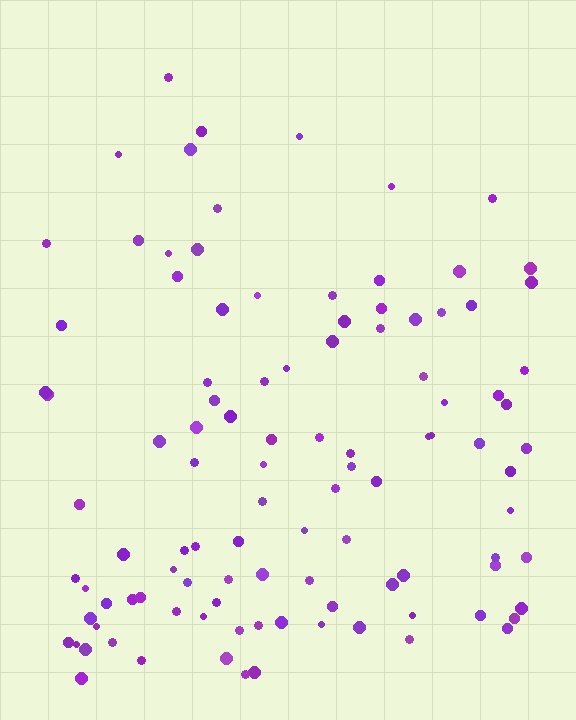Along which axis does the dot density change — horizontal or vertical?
Vertical.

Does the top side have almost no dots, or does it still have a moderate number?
Still a moderate number, just noticeably fewer than the bottom.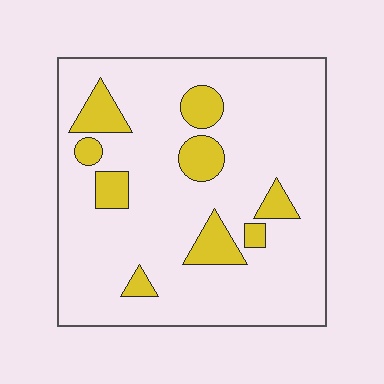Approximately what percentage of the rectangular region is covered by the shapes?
Approximately 15%.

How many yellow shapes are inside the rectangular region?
9.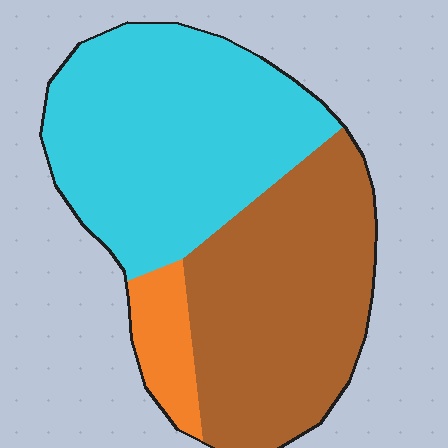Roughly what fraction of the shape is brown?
Brown takes up about two fifths (2/5) of the shape.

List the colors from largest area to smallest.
From largest to smallest: cyan, brown, orange.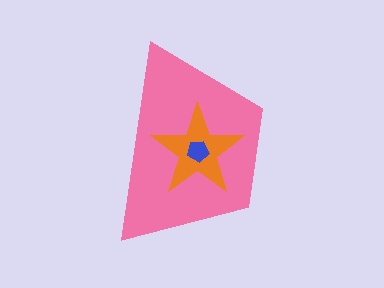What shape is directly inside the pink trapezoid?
The orange star.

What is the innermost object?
The blue pentagon.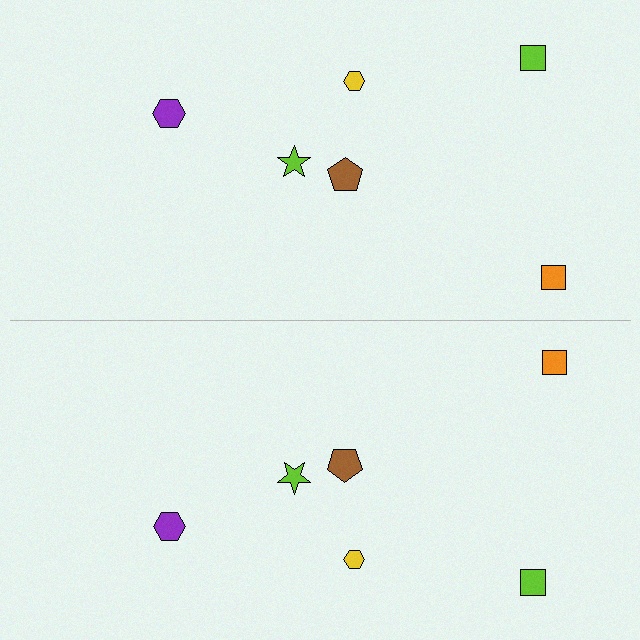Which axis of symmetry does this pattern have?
The pattern has a horizontal axis of symmetry running through the center of the image.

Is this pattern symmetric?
Yes, this pattern has bilateral (reflection) symmetry.